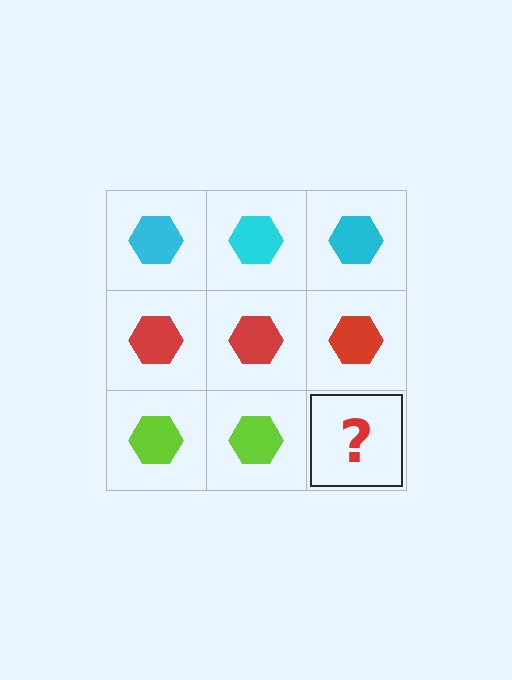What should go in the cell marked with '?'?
The missing cell should contain a lime hexagon.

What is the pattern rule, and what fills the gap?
The rule is that each row has a consistent color. The gap should be filled with a lime hexagon.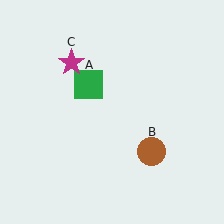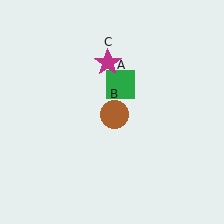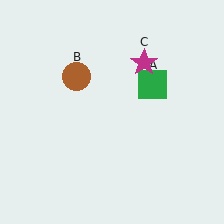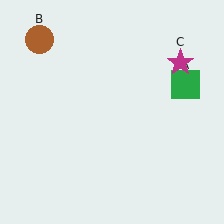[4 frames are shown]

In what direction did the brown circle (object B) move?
The brown circle (object B) moved up and to the left.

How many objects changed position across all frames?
3 objects changed position: green square (object A), brown circle (object B), magenta star (object C).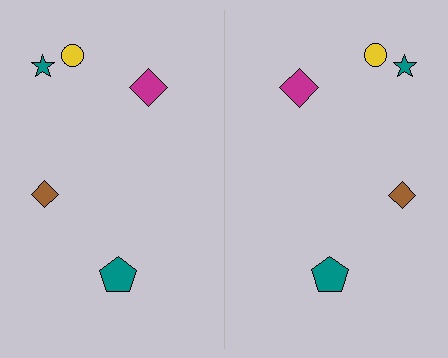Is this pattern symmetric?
Yes, this pattern has bilateral (reflection) symmetry.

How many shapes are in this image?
There are 10 shapes in this image.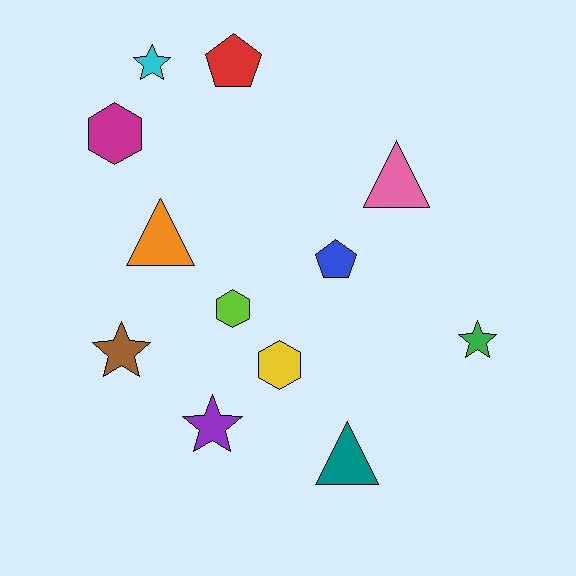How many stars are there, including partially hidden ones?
There are 4 stars.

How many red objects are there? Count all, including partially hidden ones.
There is 1 red object.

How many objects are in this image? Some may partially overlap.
There are 12 objects.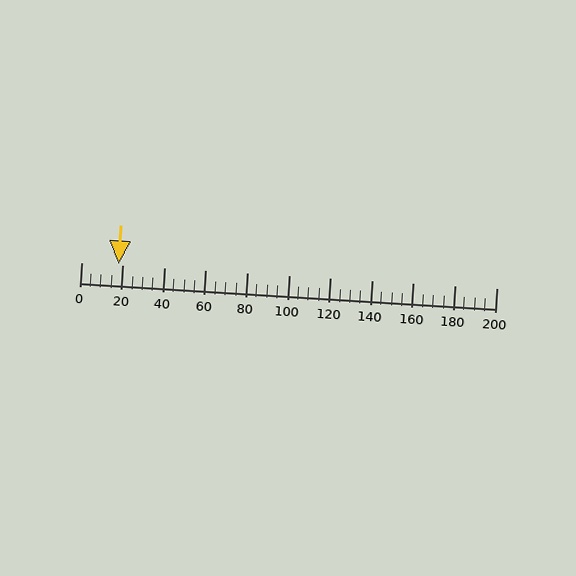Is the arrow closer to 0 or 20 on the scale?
The arrow is closer to 20.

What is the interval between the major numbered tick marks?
The major tick marks are spaced 20 units apart.